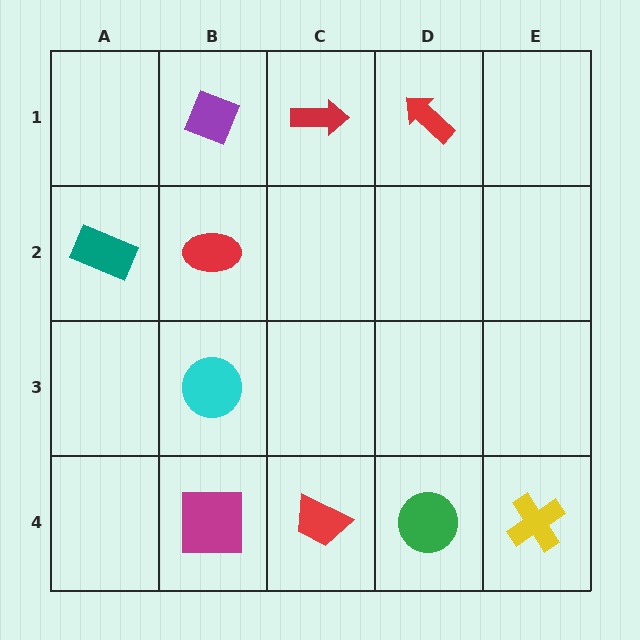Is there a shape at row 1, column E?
No, that cell is empty.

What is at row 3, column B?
A cyan circle.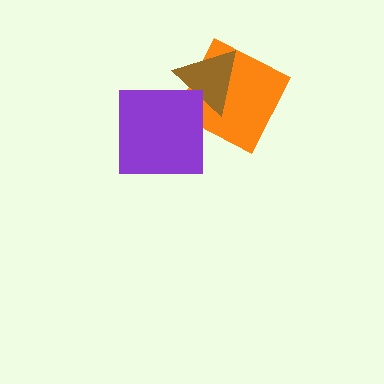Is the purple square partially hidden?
No, no other shape covers it.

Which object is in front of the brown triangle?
The purple square is in front of the brown triangle.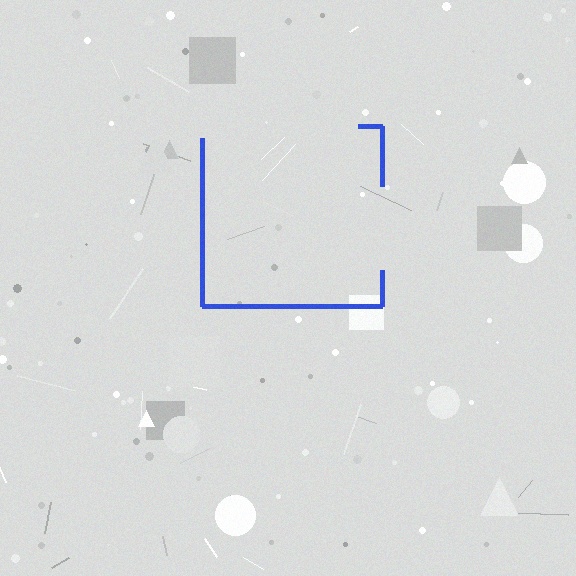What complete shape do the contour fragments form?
The contour fragments form a square.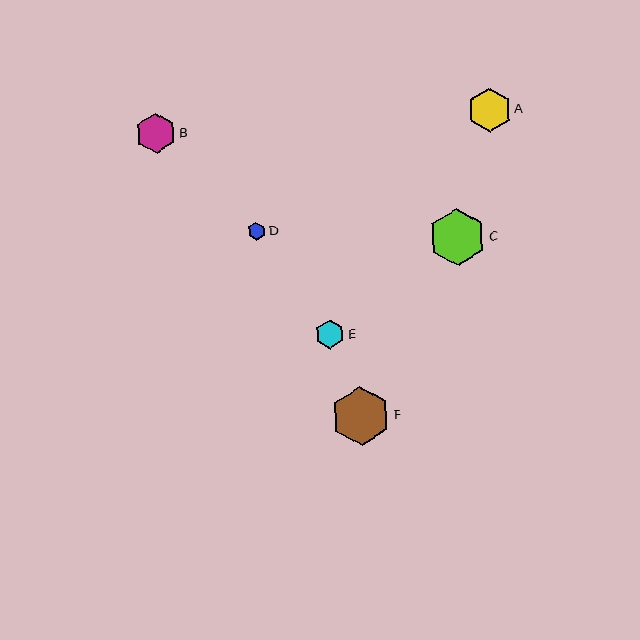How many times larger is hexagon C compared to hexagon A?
Hexagon C is approximately 1.3 times the size of hexagon A.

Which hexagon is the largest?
Hexagon F is the largest with a size of approximately 59 pixels.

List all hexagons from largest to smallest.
From largest to smallest: F, C, A, B, E, D.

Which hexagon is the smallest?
Hexagon D is the smallest with a size of approximately 18 pixels.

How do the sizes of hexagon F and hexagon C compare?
Hexagon F and hexagon C are approximately the same size.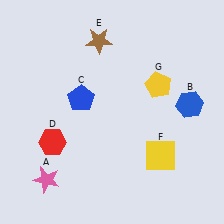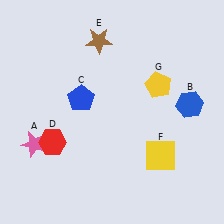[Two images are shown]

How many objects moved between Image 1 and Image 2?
1 object moved between the two images.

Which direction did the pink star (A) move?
The pink star (A) moved up.